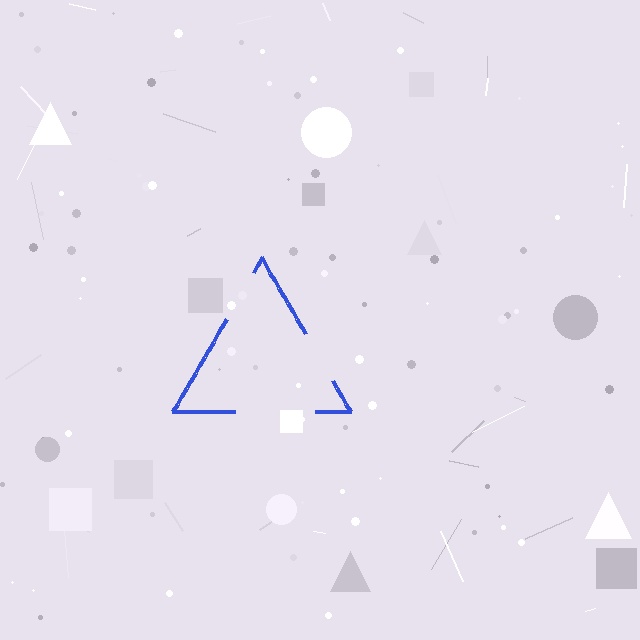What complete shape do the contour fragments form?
The contour fragments form a triangle.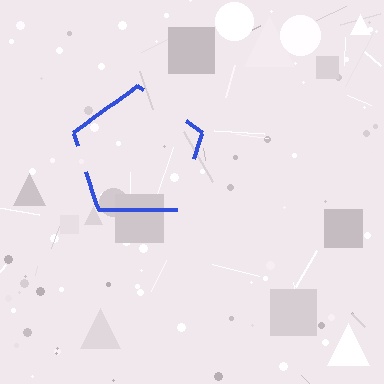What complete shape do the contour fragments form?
The contour fragments form a pentagon.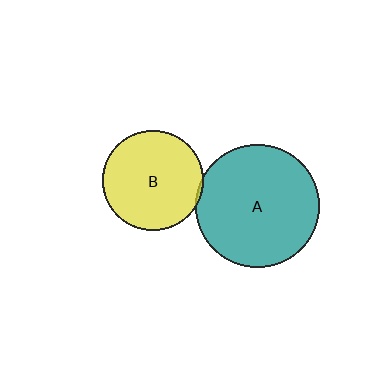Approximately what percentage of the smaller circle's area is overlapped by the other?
Approximately 5%.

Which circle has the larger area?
Circle A (teal).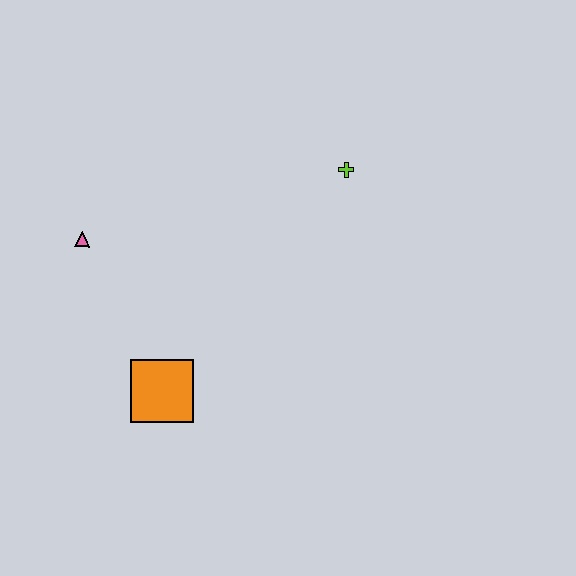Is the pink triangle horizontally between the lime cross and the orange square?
No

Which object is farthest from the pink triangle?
The lime cross is farthest from the pink triangle.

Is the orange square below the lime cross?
Yes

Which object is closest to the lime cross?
The pink triangle is closest to the lime cross.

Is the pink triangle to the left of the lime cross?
Yes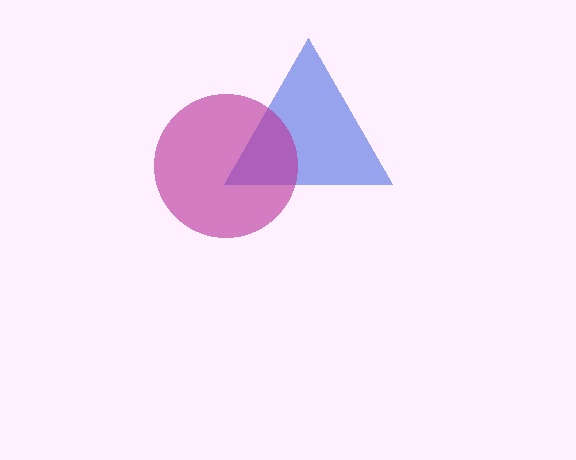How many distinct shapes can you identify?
There are 2 distinct shapes: a blue triangle, a magenta circle.